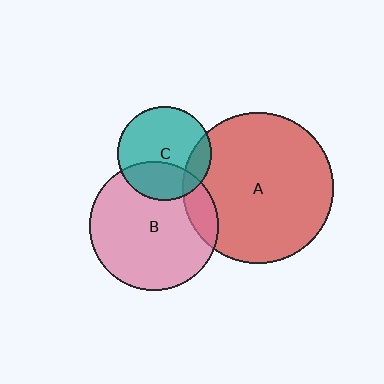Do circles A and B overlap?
Yes.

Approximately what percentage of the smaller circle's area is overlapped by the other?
Approximately 15%.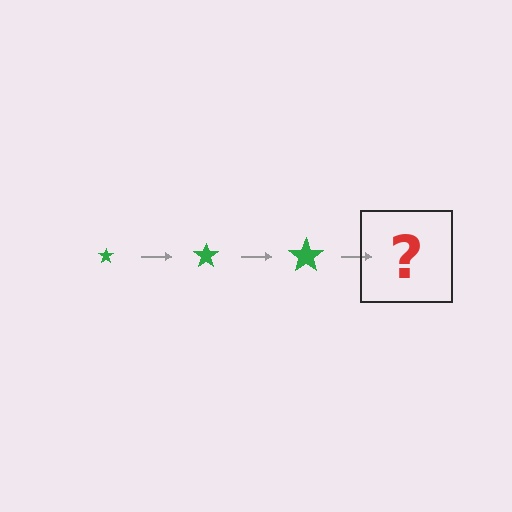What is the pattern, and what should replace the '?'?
The pattern is that the star gets progressively larger each step. The '?' should be a green star, larger than the previous one.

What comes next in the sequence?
The next element should be a green star, larger than the previous one.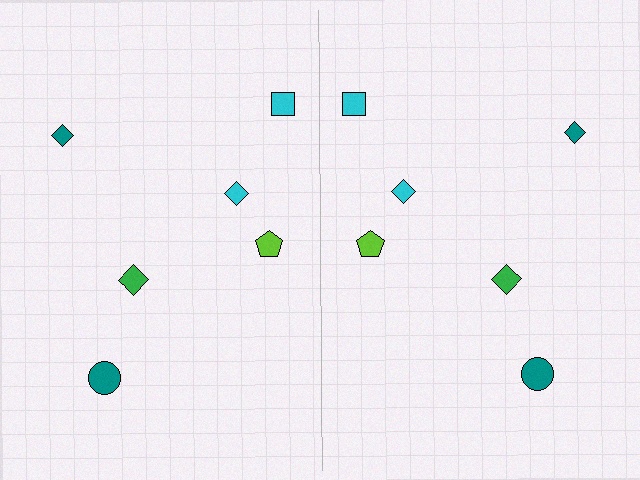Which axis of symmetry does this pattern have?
The pattern has a vertical axis of symmetry running through the center of the image.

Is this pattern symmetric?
Yes, this pattern has bilateral (reflection) symmetry.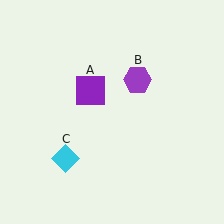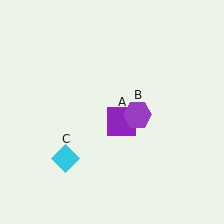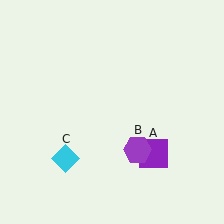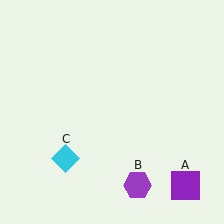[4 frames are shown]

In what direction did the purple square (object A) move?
The purple square (object A) moved down and to the right.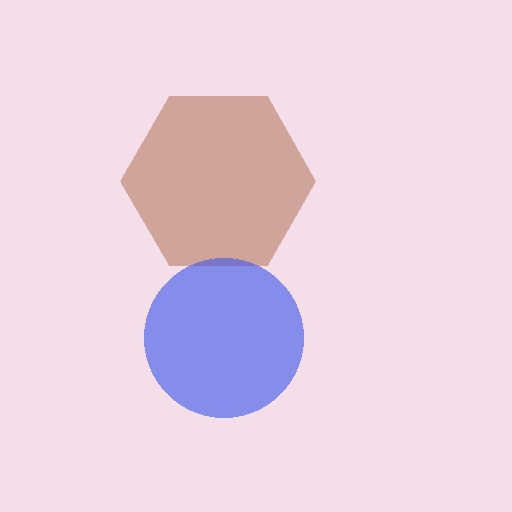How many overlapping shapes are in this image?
There are 2 overlapping shapes in the image.